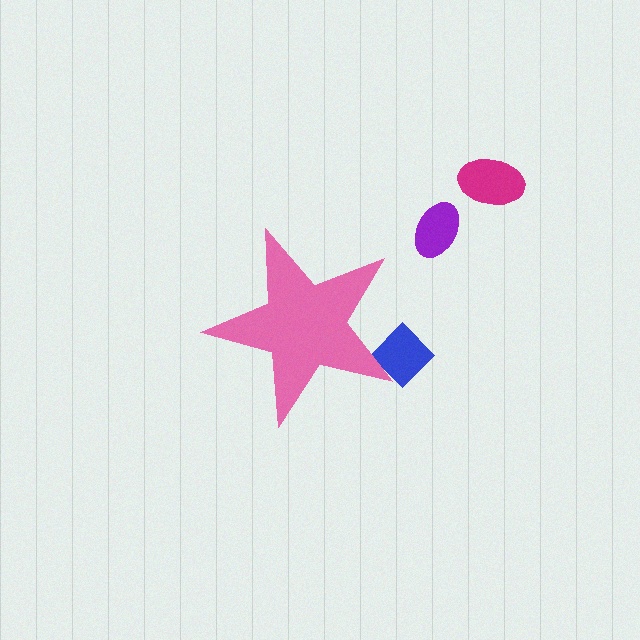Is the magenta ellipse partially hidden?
No, the magenta ellipse is fully visible.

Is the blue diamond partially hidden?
Yes, the blue diamond is partially hidden behind the pink star.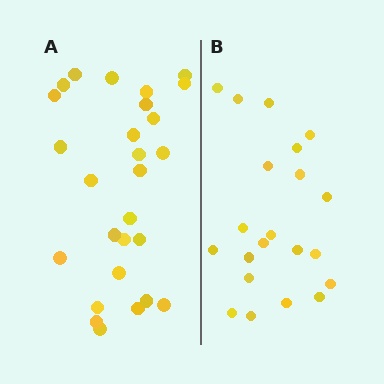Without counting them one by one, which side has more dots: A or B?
Region A (the left region) has more dots.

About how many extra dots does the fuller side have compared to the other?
Region A has about 6 more dots than region B.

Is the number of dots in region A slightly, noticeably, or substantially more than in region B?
Region A has noticeably more, but not dramatically so. The ratio is roughly 1.3 to 1.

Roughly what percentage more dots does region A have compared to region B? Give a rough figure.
About 30% more.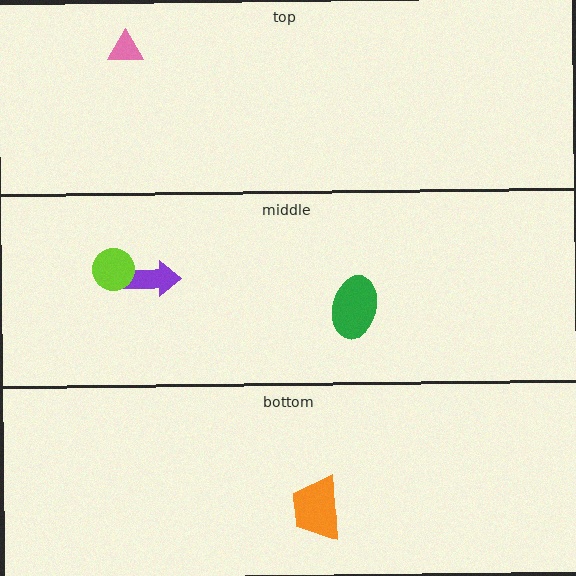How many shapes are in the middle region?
3.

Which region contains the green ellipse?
The middle region.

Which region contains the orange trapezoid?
The bottom region.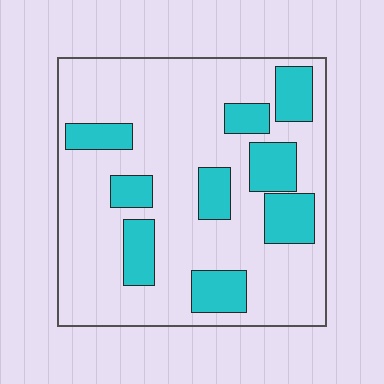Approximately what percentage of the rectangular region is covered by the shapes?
Approximately 25%.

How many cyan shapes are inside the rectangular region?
9.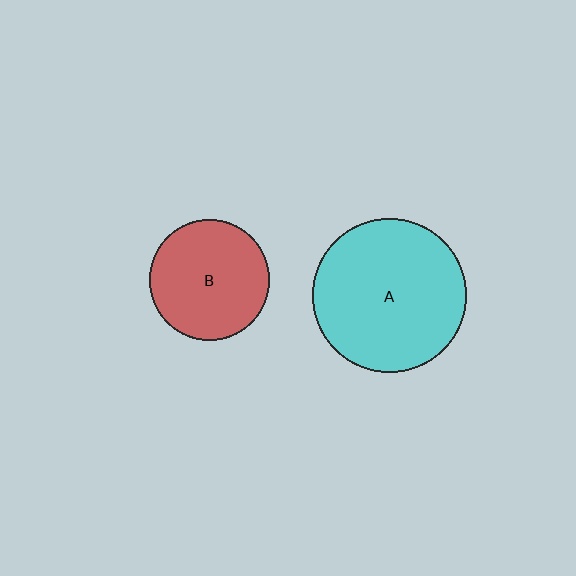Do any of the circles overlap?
No, none of the circles overlap.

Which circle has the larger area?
Circle A (cyan).